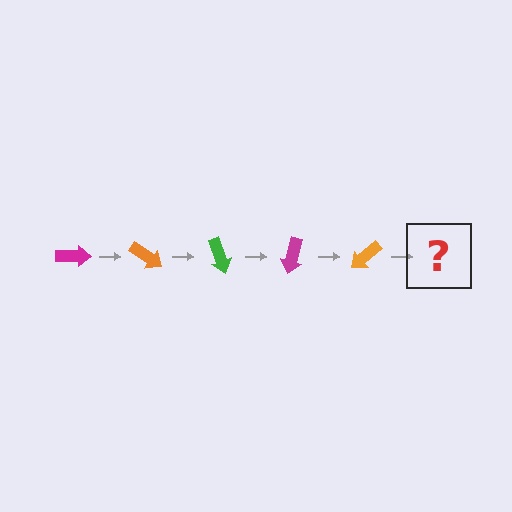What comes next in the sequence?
The next element should be a green arrow, rotated 175 degrees from the start.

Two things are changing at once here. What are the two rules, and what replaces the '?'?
The two rules are that it rotates 35 degrees each step and the color cycles through magenta, orange, and green. The '?' should be a green arrow, rotated 175 degrees from the start.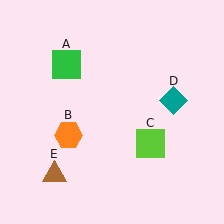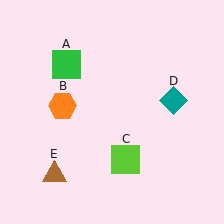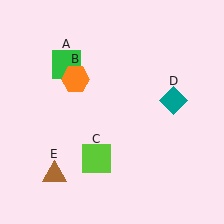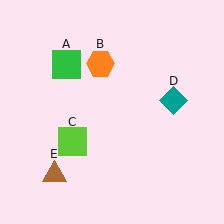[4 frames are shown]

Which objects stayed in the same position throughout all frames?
Green square (object A) and teal diamond (object D) and brown triangle (object E) remained stationary.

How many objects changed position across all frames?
2 objects changed position: orange hexagon (object B), lime square (object C).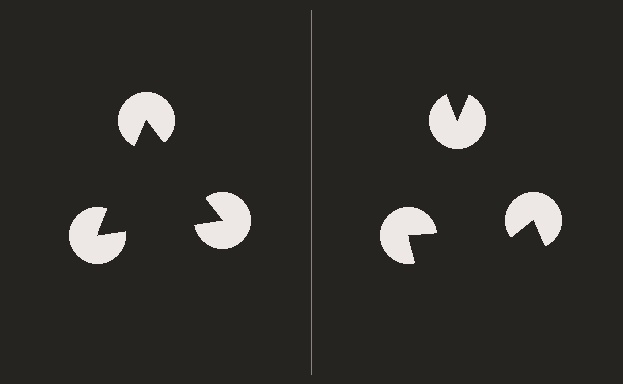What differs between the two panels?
The pac-man discs are positioned identically on both sides; only the wedge orientations differ. On the left they align to a triangle; on the right they are misaligned.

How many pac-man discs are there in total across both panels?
6 — 3 on each side.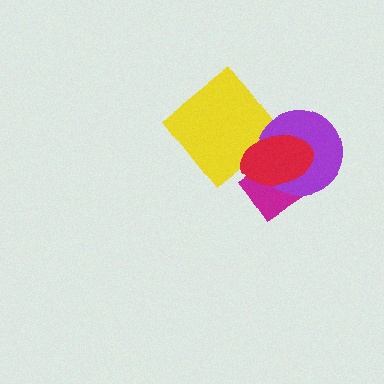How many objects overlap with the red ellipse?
3 objects overlap with the red ellipse.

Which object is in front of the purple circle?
The red ellipse is in front of the purple circle.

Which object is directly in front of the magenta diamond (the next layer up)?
The purple circle is directly in front of the magenta diamond.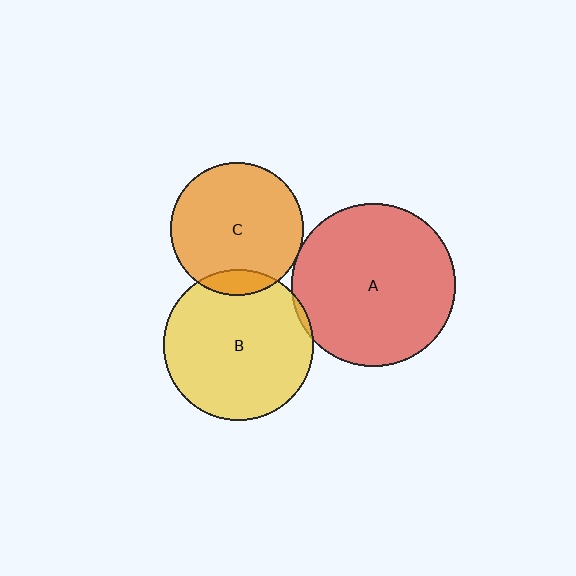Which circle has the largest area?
Circle A (red).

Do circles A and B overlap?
Yes.